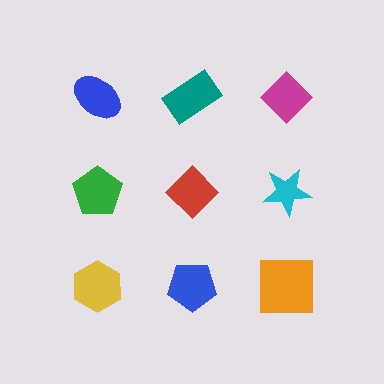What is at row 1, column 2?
A teal rectangle.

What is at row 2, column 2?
A red diamond.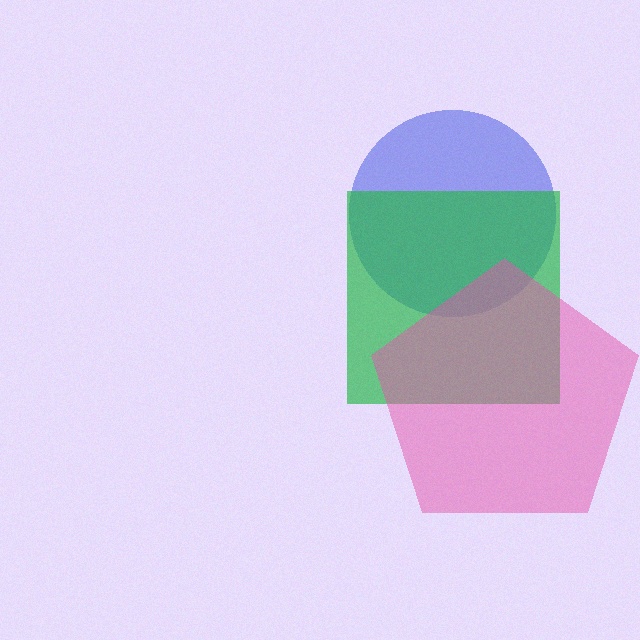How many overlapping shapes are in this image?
There are 3 overlapping shapes in the image.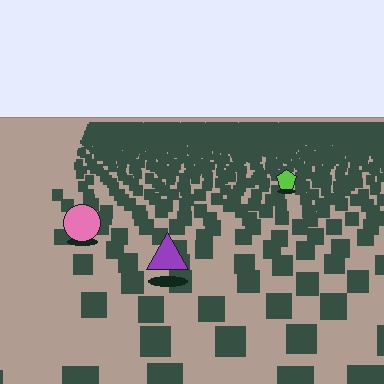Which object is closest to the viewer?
The purple triangle is closest. The texture marks near it are larger and more spread out.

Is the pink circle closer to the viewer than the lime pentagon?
Yes. The pink circle is closer — you can tell from the texture gradient: the ground texture is coarser near it.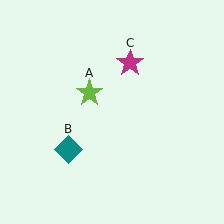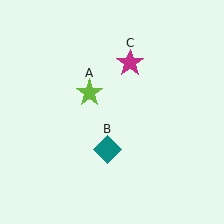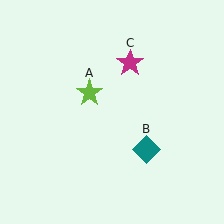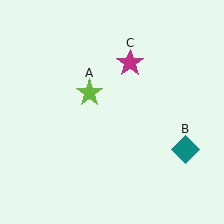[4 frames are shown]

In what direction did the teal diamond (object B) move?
The teal diamond (object B) moved right.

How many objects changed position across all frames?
1 object changed position: teal diamond (object B).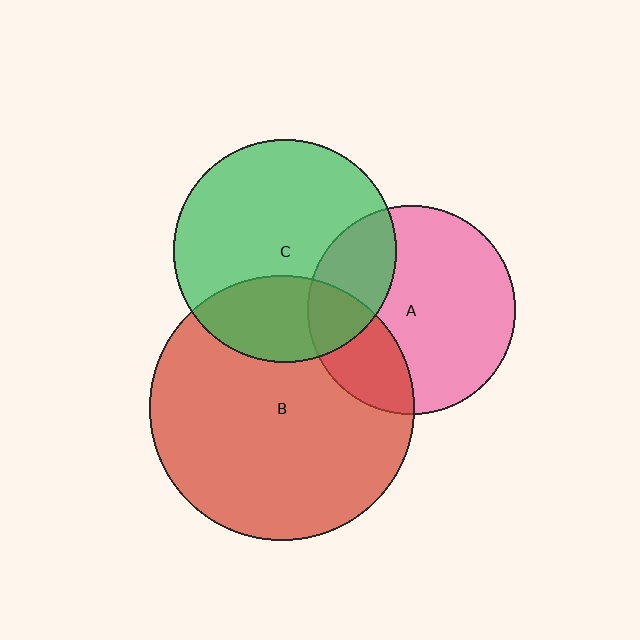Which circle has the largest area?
Circle B (red).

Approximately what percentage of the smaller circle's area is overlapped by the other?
Approximately 25%.